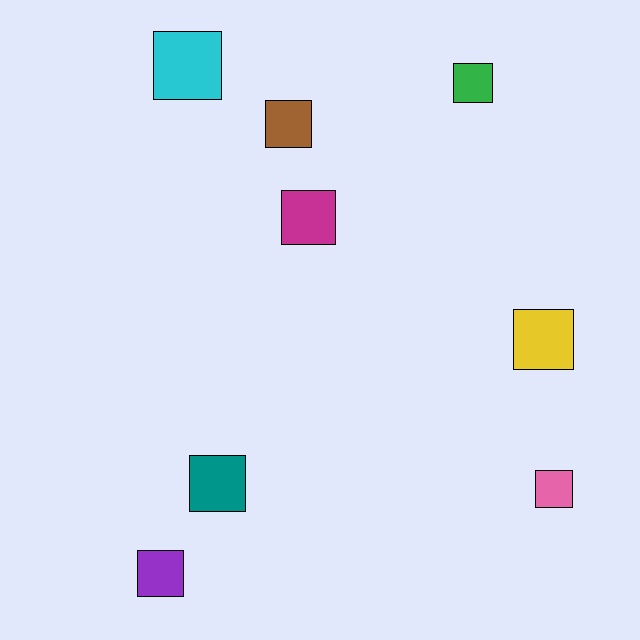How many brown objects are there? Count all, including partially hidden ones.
There is 1 brown object.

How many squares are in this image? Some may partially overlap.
There are 8 squares.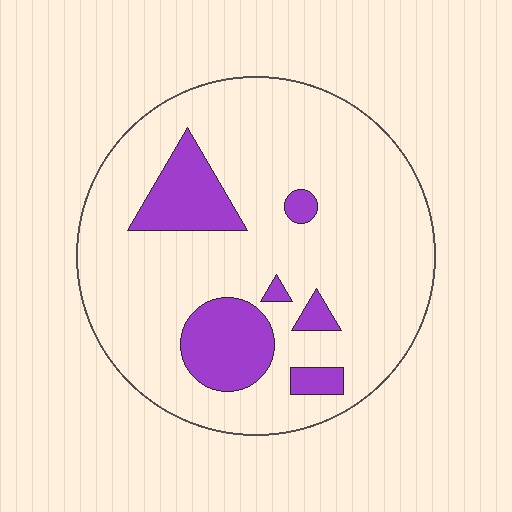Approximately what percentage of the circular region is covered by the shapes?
Approximately 15%.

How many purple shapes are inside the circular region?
6.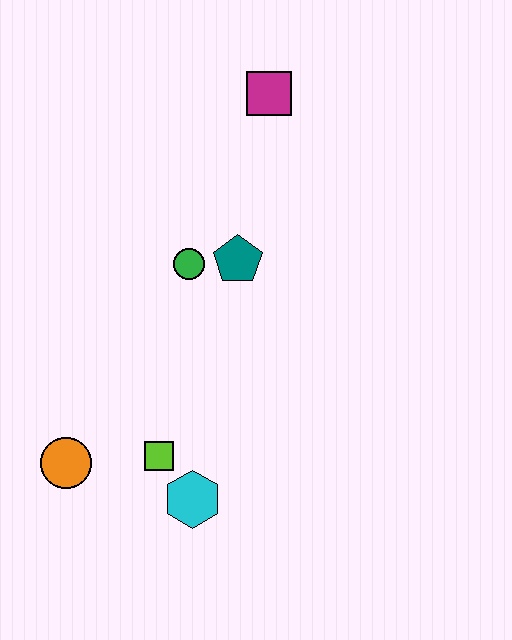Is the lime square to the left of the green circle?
Yes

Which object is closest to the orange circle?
The lime square is closest to the orange circle.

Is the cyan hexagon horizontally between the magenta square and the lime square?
Yes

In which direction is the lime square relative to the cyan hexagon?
The lime square is above the cyan hexagon.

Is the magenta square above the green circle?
Yes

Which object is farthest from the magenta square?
The orange circle is farthest from the magenta square.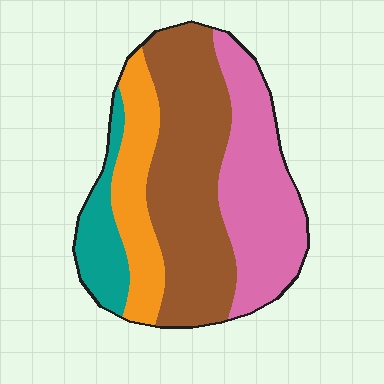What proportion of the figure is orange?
Orange takes up about one sixth (1/6) of the figure.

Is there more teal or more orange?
Orange.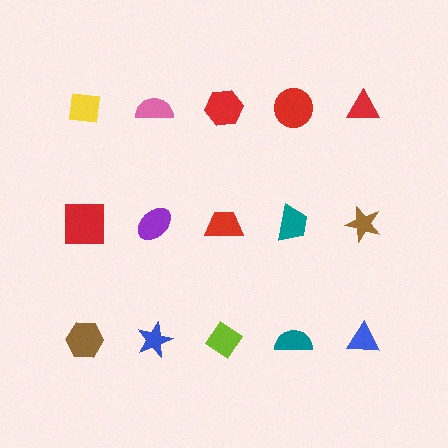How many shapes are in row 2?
5 shapes.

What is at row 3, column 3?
A lime diamond.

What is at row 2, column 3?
A red trapezoid.